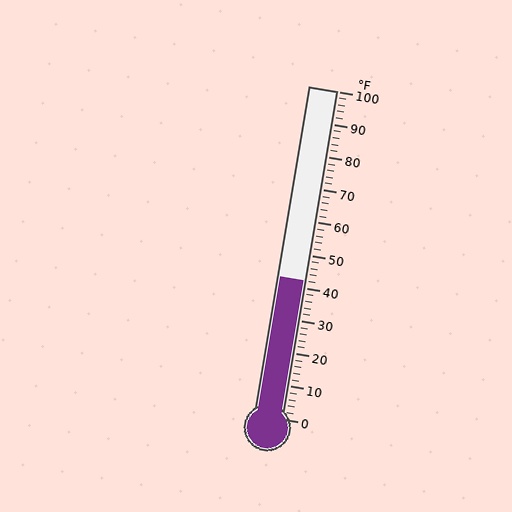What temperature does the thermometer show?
The thermometer shows approximately 42°F.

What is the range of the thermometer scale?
The thermometer scale ranges from 0°F to 100°F.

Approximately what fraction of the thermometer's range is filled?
The thermometer is filled to approximately 40% of its range.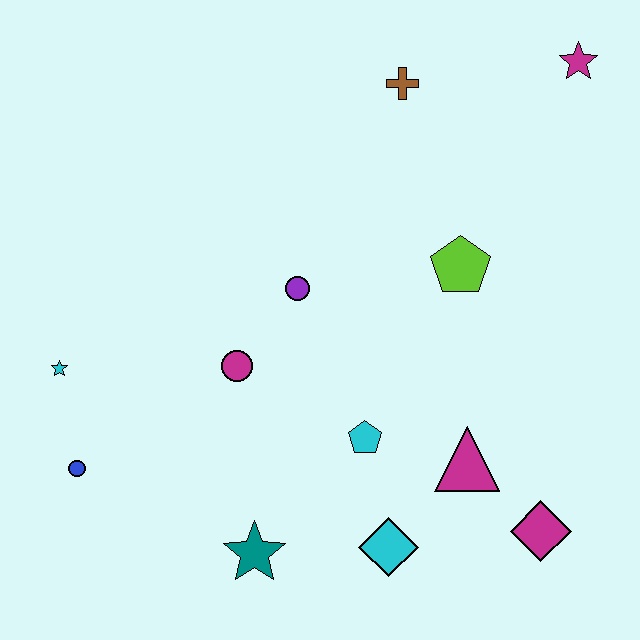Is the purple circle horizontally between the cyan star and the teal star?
No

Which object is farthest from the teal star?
The magenta star is farthest from the teal star.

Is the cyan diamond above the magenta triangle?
No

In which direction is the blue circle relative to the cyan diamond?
The blue circle is to the left of the cyan diamond.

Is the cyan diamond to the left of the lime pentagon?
Yes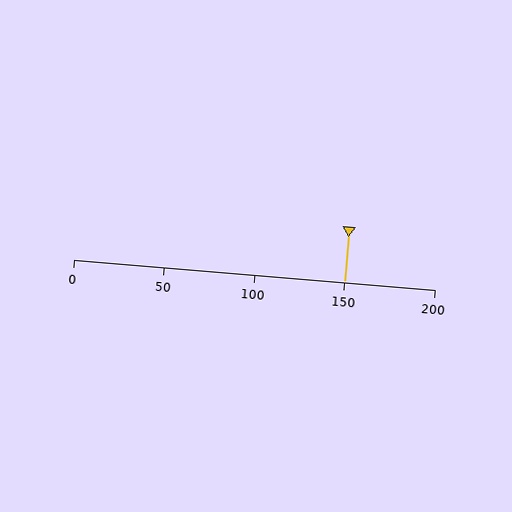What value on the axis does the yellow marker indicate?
The marker indicates approximately 150.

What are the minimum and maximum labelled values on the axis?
The axis runs from 0 to 200.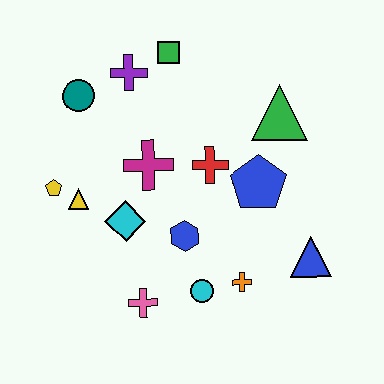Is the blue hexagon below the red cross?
Yes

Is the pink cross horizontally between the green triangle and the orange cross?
No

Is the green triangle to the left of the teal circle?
No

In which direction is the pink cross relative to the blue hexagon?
The pink cross is below the blue hexagon.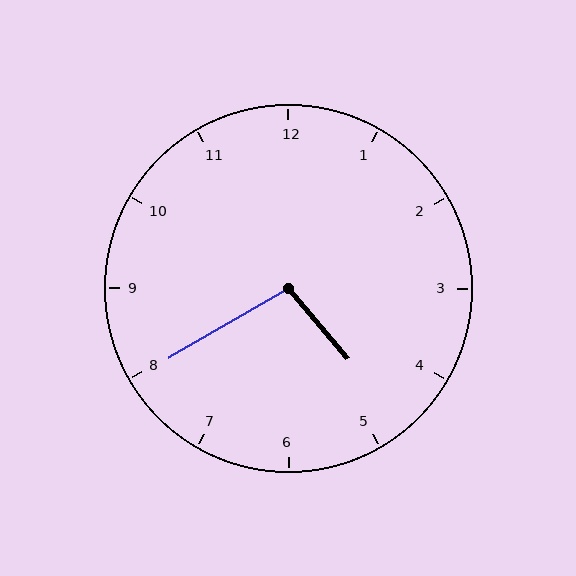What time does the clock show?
4:40.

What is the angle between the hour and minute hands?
Approximately 100 degrees.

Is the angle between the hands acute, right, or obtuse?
It is obtuse.